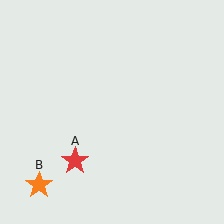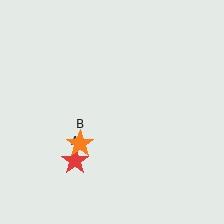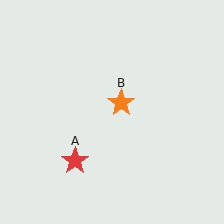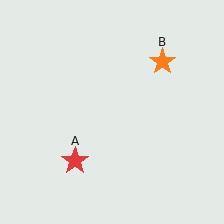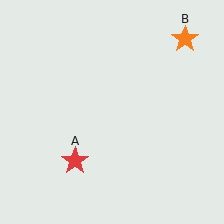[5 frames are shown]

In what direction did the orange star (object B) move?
The orange star (object B) moved up and to the right.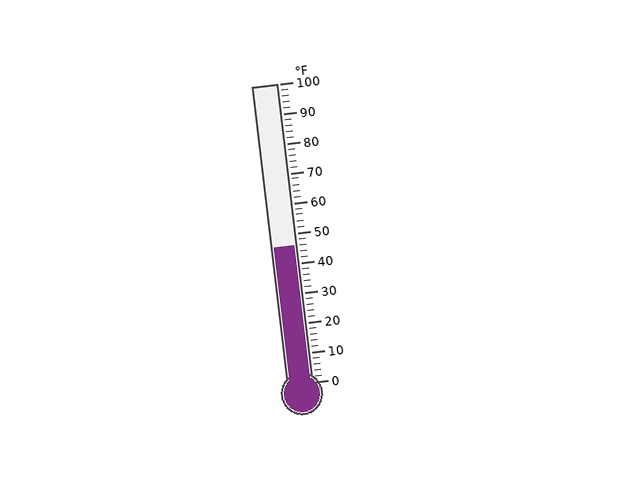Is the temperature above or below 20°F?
The temperature is above 20°F.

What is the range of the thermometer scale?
The thermometer scale ranges from 0°F to 100°F.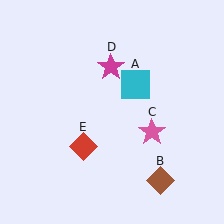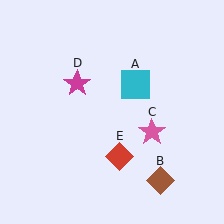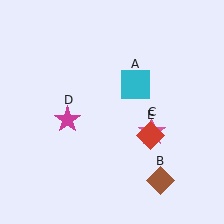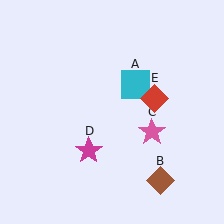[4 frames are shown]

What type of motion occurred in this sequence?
The magenta star (object D), red diamond (object E) rotated counterclockwise around the center of the scene.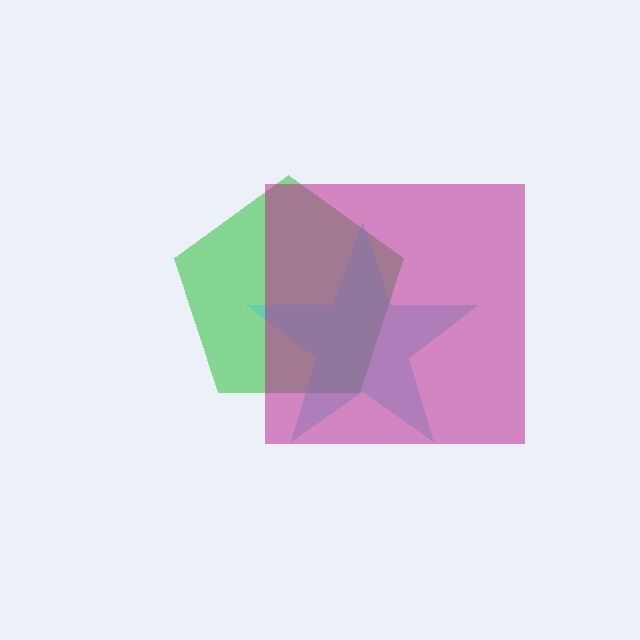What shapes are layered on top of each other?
The layered shapes are: a green pentagon, a cyan star, a magenta square.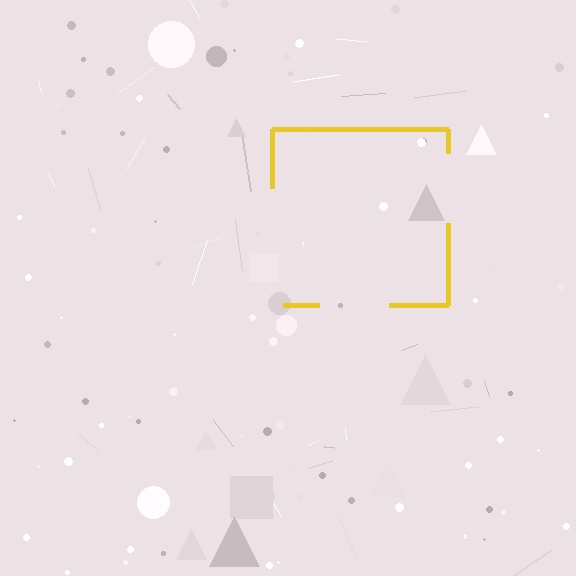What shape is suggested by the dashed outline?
The dashed outline suggests a square.